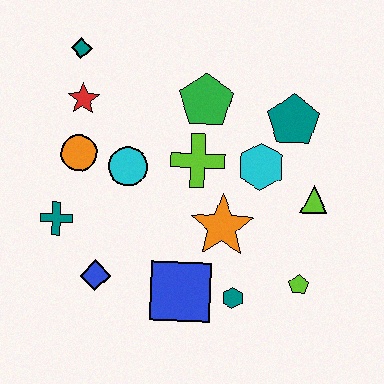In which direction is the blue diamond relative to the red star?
The blue diamond is below the red star.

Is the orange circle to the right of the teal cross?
Yes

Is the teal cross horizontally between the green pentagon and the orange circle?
No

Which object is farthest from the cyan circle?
The lime pentagon is farthest from the cyan circle.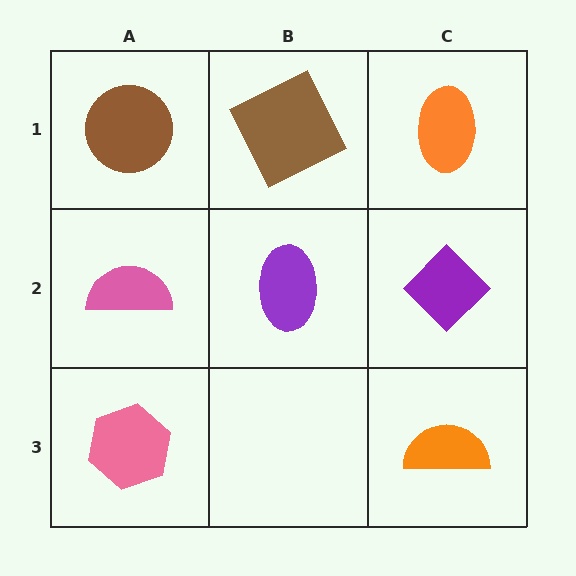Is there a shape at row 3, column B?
No, that cell is empty.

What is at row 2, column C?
A purple diamond.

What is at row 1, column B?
A brown square.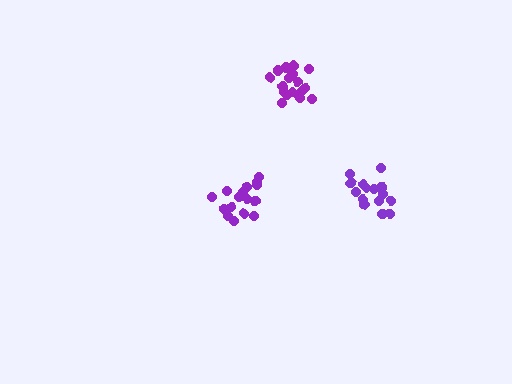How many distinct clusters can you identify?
There are 3 distinct clusters.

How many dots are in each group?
Group 1: 15 dots, Group 2: 18 dots, Group 3: 18 dots (51 total).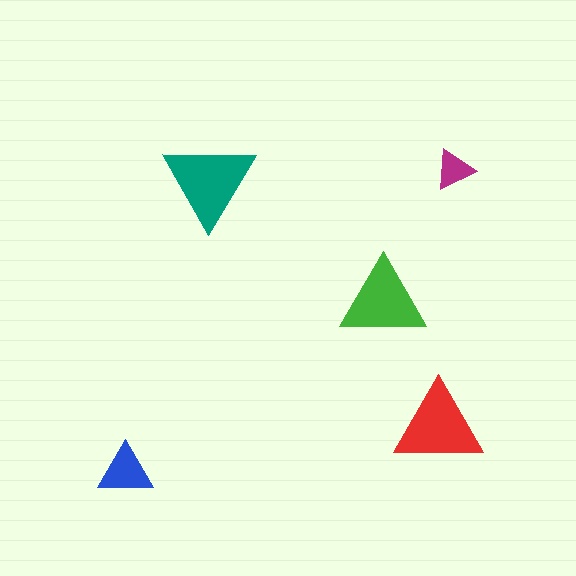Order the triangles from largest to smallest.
the teal one, the red one, the green one, the blue one, the magenta one.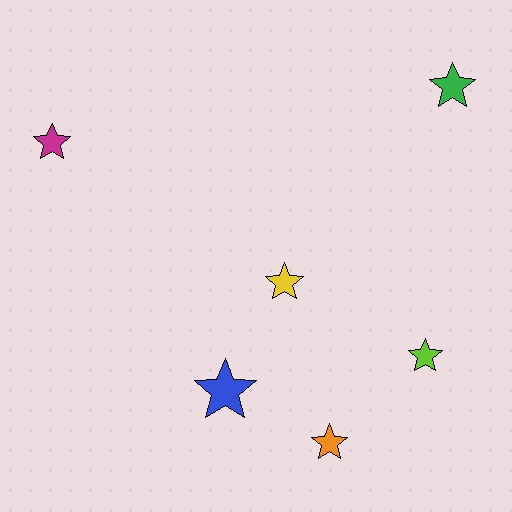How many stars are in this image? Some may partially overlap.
There are 6 stars.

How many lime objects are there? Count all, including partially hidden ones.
There is 1 lime object.